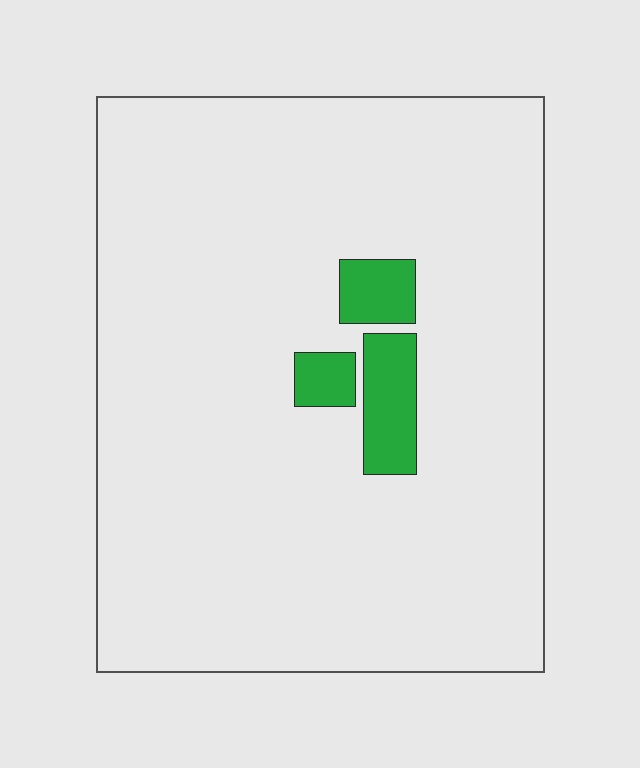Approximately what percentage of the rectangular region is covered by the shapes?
Approximately 5%.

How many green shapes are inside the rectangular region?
3.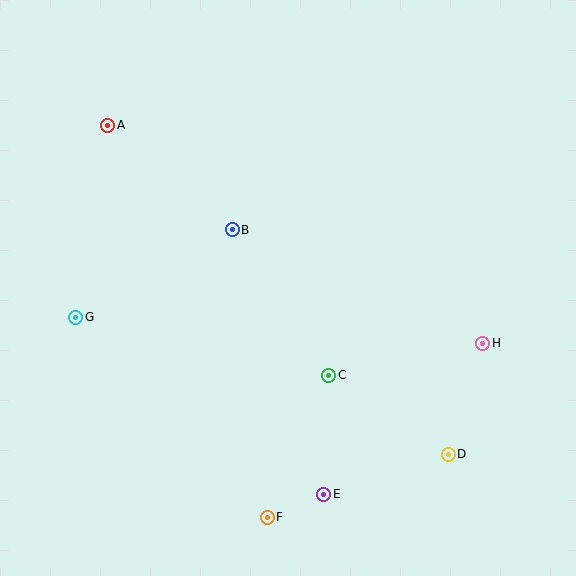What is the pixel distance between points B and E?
The distance between B and E is 280 pixels.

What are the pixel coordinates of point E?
Point E is at (324, 494).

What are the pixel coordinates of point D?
Point D is at (448, 454).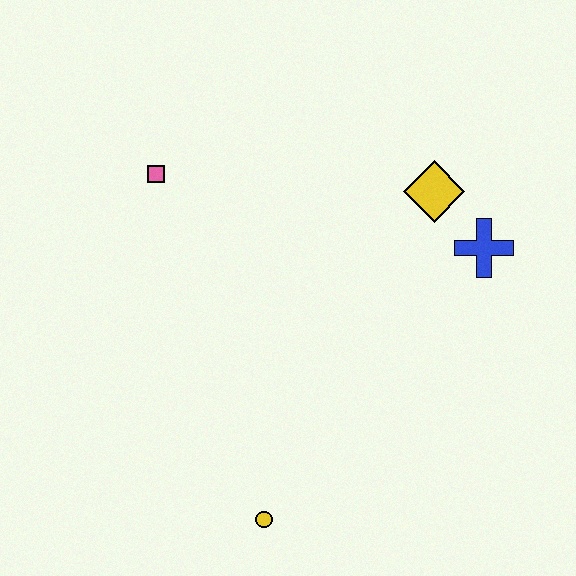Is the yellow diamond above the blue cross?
Yes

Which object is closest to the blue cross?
The yellow diamond is closest to the blue cross.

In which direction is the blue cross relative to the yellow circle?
The blue cross is above the yellow circle.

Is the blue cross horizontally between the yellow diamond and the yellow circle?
No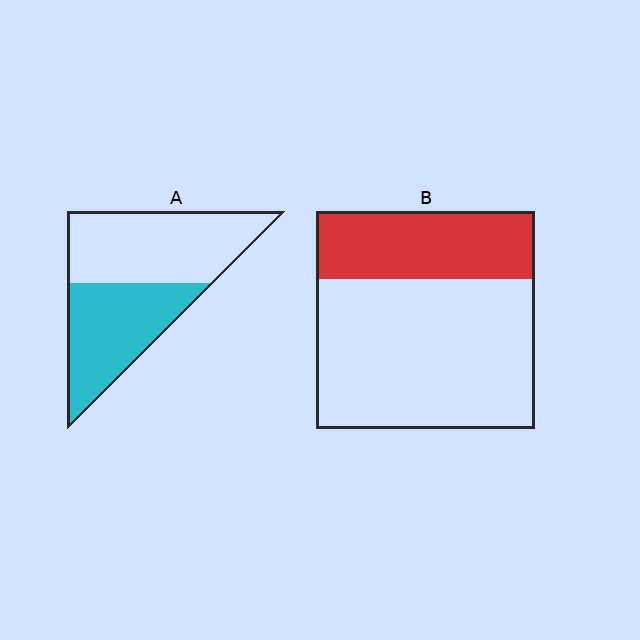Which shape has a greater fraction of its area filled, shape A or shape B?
Shape A.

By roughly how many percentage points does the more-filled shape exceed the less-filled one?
By roughly 15 percentage points (A over B).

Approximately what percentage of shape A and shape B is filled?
A is approximately 45% and B is approximately 30%.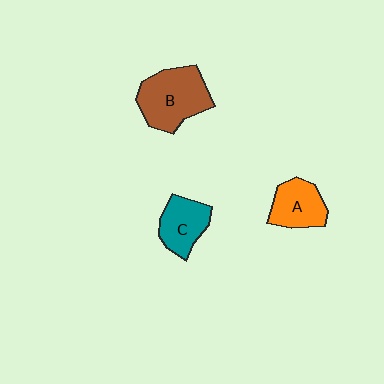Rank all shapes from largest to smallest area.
From largest to smallest: B (brown), A (orange), C (teal).